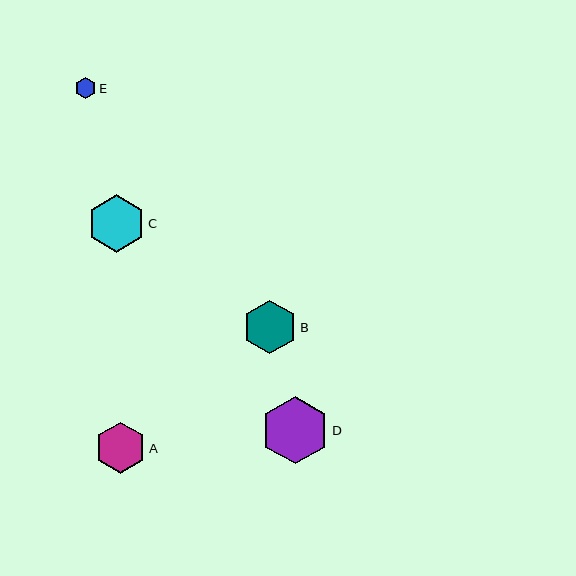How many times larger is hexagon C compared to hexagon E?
Hexagon C is approximately 2.7 times the size of hexagon E.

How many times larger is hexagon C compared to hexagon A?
Hexagon C is approximately 1.1 times the size of hexagon A.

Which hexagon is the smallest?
Hexagon E is the smallest with a size of approximately 21 pixels.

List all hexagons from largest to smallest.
From largest to smallest: D, C, B, A, E.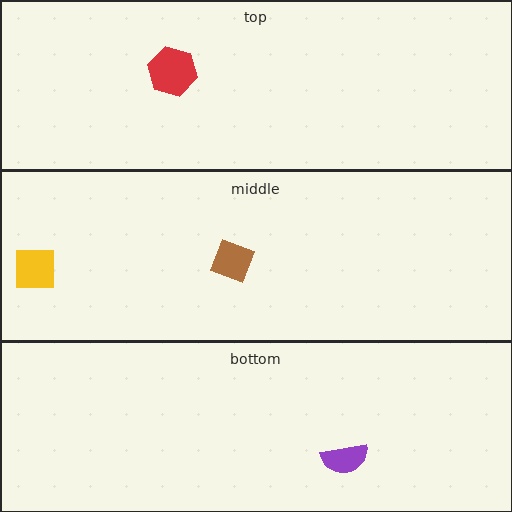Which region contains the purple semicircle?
The bottom region.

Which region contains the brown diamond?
The middle region.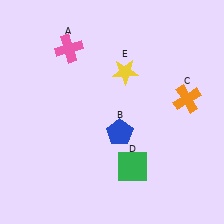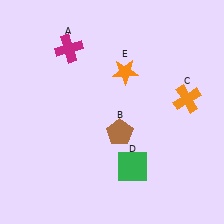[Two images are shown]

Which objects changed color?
A changed from pink to magenta. B changed from blue to brown. E changed from yellow to orange.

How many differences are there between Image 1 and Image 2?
There are 3 differences between the two images.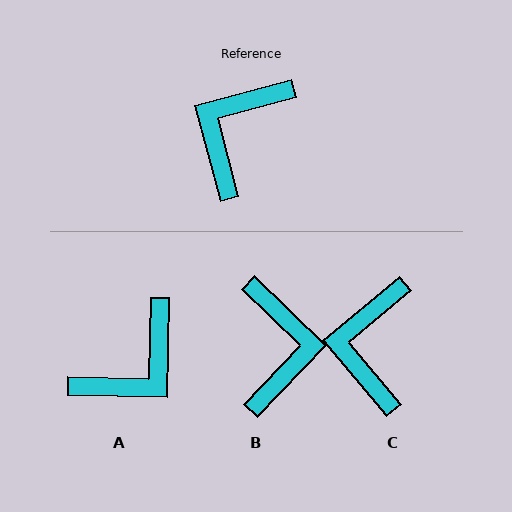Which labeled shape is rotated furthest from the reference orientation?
A, about 164 degrees away.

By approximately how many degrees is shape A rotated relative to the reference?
Approximately 164 degrees counter-clockwise.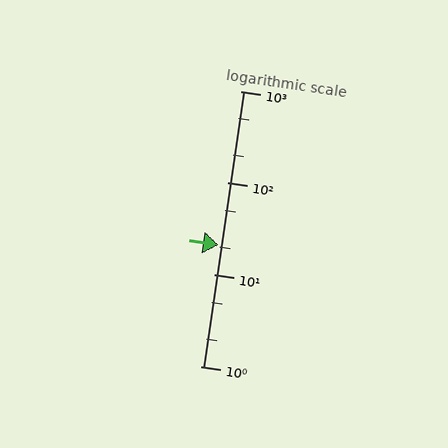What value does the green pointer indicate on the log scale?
The pointer indicates approximately 21.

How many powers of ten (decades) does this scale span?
The scale spans 3 decades, from 1 to 1000.